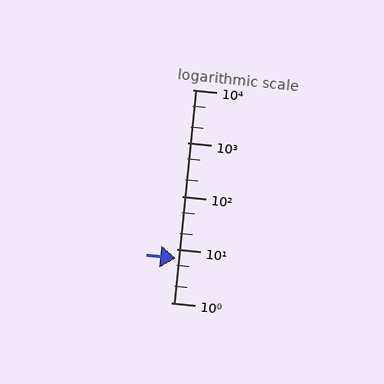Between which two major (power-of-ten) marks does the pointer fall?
The pointer is between 1 and 10.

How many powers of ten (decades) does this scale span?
The scale spans 4 decades, from 1 to 10000.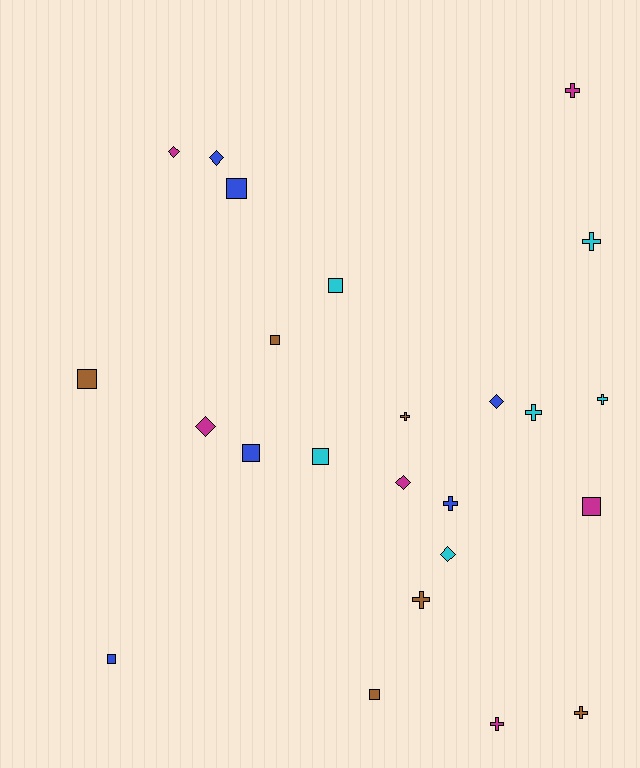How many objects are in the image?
There are 24 objects.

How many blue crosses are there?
There is 1 blue cross.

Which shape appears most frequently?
Cross, with 9 objects.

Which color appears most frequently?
Cyan, with 6 objects.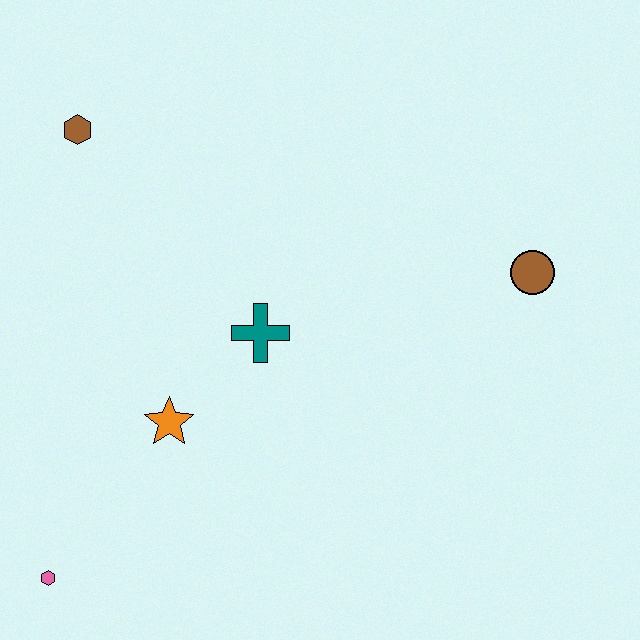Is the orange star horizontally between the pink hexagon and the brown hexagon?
No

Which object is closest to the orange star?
The teal cross is closest to the orange star.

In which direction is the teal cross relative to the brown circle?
The teal cross is to the left of the brown circle.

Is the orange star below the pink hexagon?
No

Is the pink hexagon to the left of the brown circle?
Yes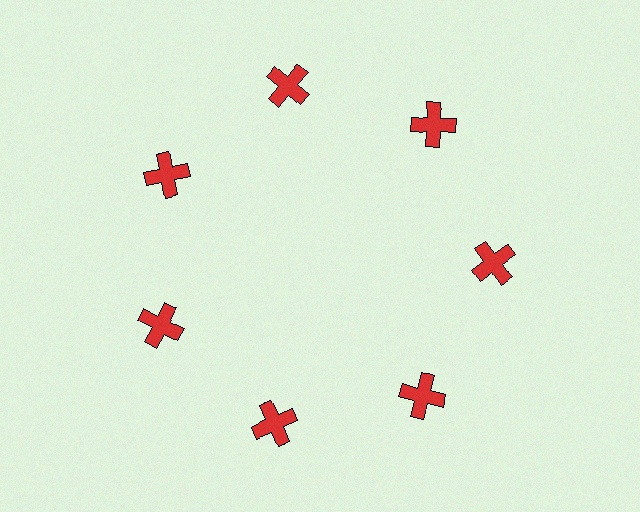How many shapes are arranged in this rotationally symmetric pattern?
There are 7 shapes, arranged in 7 groups of 1.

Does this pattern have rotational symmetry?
Yes, this pattern has 7-fold rotational symmetry. It looks the same after rotating 51 degrees around the center.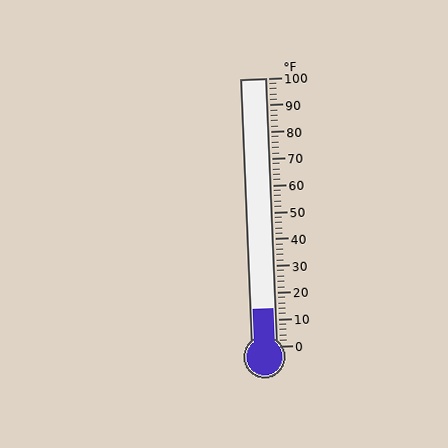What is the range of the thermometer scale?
The thermometer scale ranges from 0°F to 100°F.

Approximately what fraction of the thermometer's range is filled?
The thermometer is filled to approximately 15% of its range.